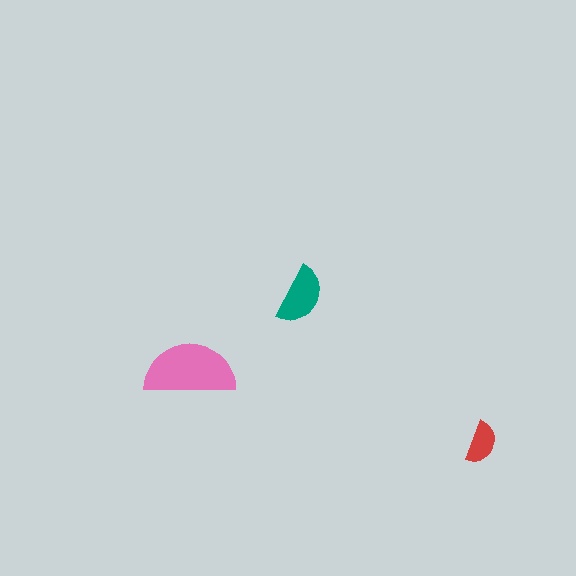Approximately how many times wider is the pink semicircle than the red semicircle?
About 2 times wider.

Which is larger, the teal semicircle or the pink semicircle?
The pink one.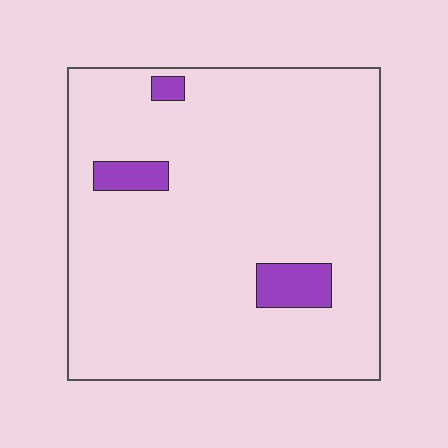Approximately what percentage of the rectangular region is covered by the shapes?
Approximately 5%.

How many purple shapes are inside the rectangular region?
3.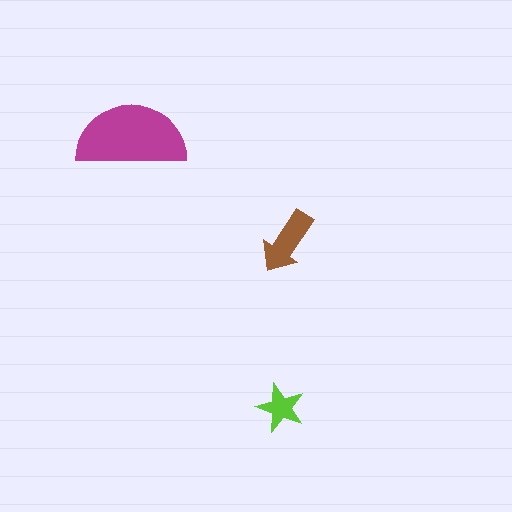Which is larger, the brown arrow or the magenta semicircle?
The magenta semicircle.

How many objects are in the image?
There are 3 objects in the image.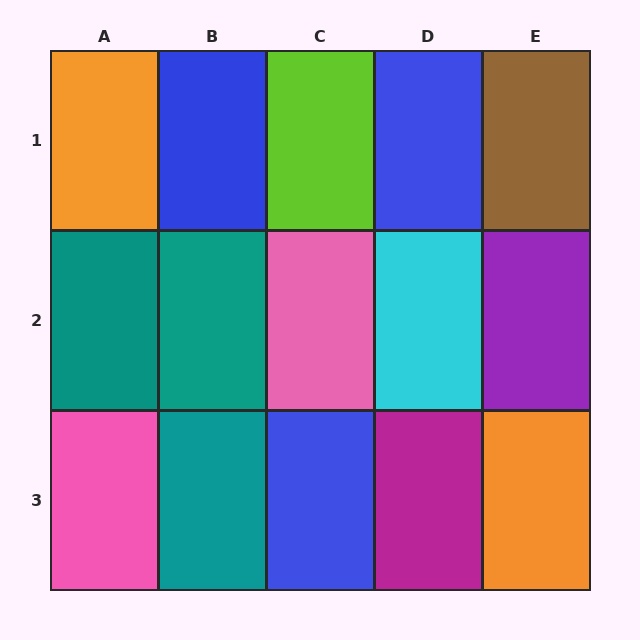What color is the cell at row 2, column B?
Teal.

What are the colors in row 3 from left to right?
Pink, teal, blue, magenta, orange.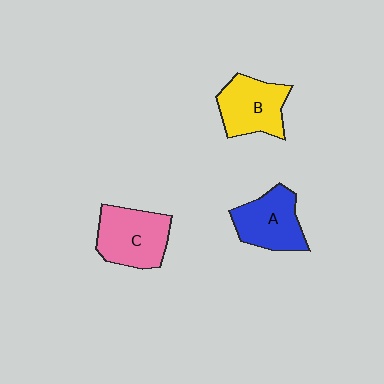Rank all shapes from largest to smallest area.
From largest to smallest: C (pink), B (yellow), A (blue).